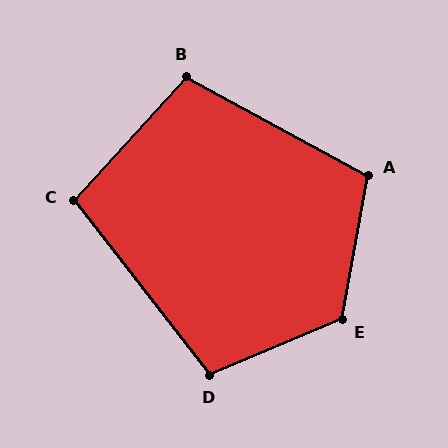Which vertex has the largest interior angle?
E, at approximately 123 degrees.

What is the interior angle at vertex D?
Approximately 105 degrees (obtuse).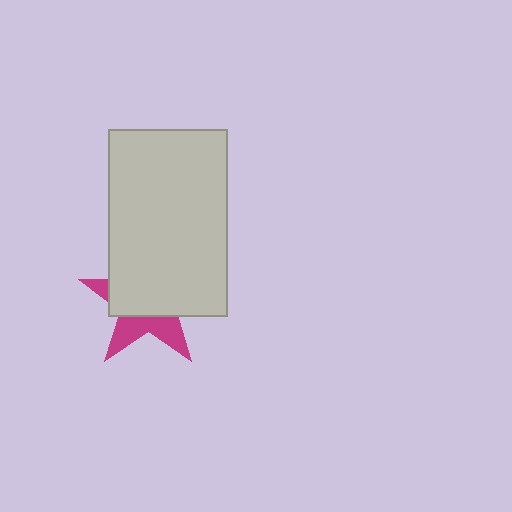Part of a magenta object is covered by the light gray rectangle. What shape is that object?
It is a star.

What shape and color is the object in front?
The object in front is a light gray rectangle.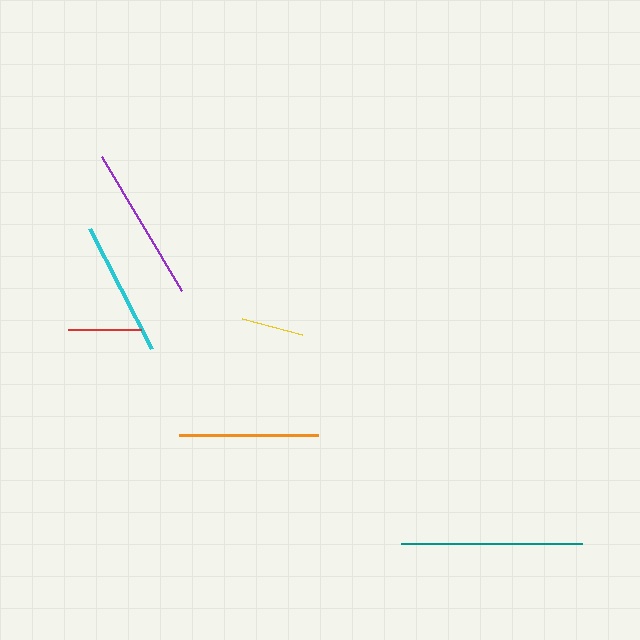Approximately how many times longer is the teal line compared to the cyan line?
The teal line is approximately 1.3 times the length of the cyan line.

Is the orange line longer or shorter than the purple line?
The purple line is longer than the orange line.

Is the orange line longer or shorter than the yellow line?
The orange line is longer than the yellow line.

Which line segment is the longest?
The teal line is the longest at approximately 181 pixels.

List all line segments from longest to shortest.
From longest to shortest: teal, purple, orange, cyan, red, yellow.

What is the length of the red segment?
The red segment is approximately 73 pixels long.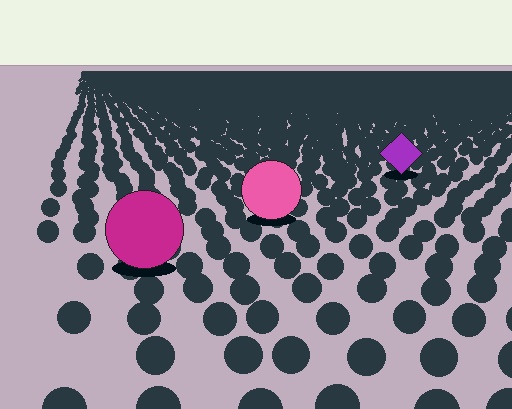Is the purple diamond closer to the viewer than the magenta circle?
No. The magenta circle is closer — you can tell from the texture gradient: the ground texture is coarser near it.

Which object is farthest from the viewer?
The purple diamond is farthest from the viewer. It appears smaller and the ground texture around it is denser.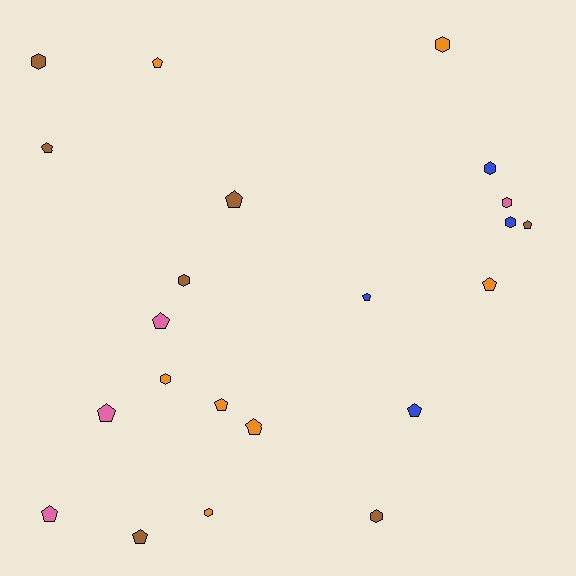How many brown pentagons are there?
There are 4 brown pentagons.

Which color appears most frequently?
Brown, with 7 objects.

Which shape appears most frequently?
Pentagon, with 13 objects.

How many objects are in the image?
There are 22 objects.